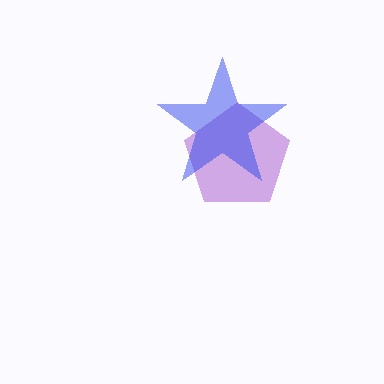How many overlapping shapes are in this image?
There are 2 overlapping shapes in the image.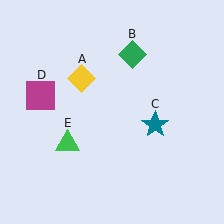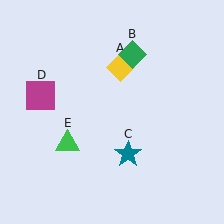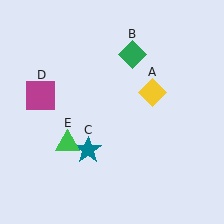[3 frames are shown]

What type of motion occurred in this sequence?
The yellow diamond (object A), teal star (object C) rotated clockwise around the center of the scene.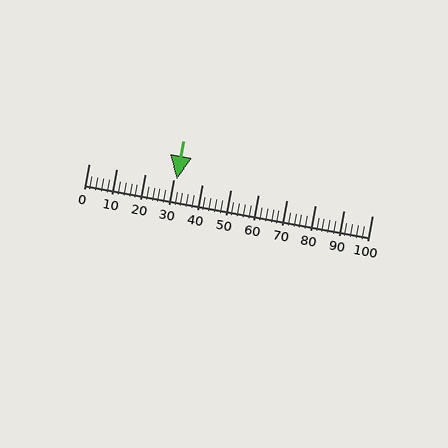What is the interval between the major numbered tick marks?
The major tick marks are spaced 10 units apart.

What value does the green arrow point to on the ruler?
The green arrow points to approximately 31.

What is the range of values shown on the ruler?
The ruler shows values from 0 to 100.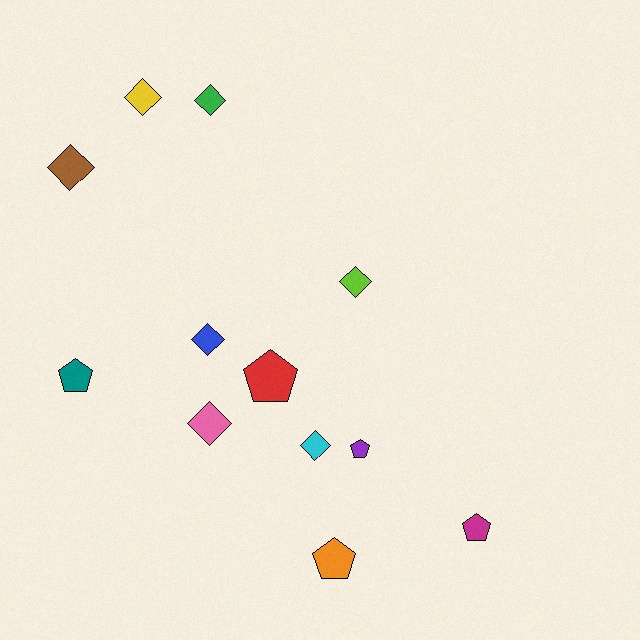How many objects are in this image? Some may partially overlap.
There are 12 objects.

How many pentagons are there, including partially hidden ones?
There are 5 pentagons.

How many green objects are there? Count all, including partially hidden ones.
There is 1 green object.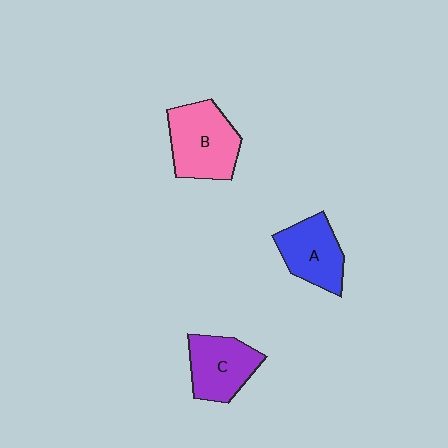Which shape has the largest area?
Shape B (pink).